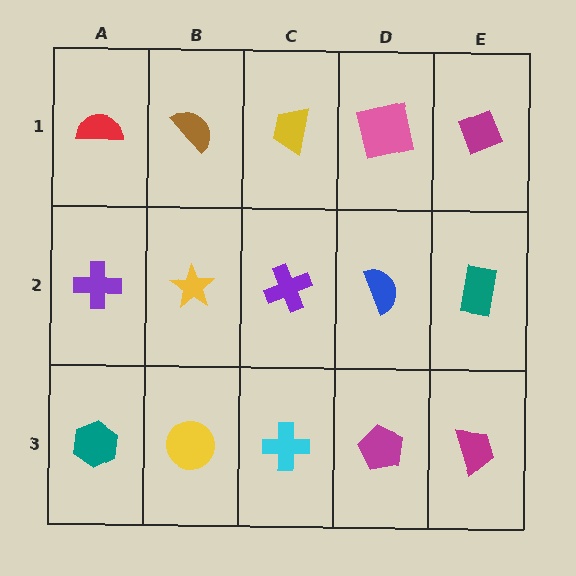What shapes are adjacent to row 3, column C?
A purple cross (row 2, column C), a yellow circle (row 3, column B), a magenta pentagon (row 3, column D).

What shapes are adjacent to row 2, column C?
A yellow trapezoid (row 1, column C), a cyan cross (row 3, column C), a yellow star (row 2, column B), a blue semicircle (row 2, column D).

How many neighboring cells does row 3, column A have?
2.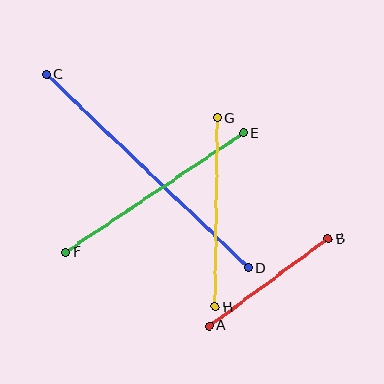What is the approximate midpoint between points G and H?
The midpoint is at approximately (216, 213) pixels.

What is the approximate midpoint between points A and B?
The midpoint is at approximately (269, 282) pixels.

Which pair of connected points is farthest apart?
Points C and D are farthest apart.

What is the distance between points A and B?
The distance is approximately 148 pixels.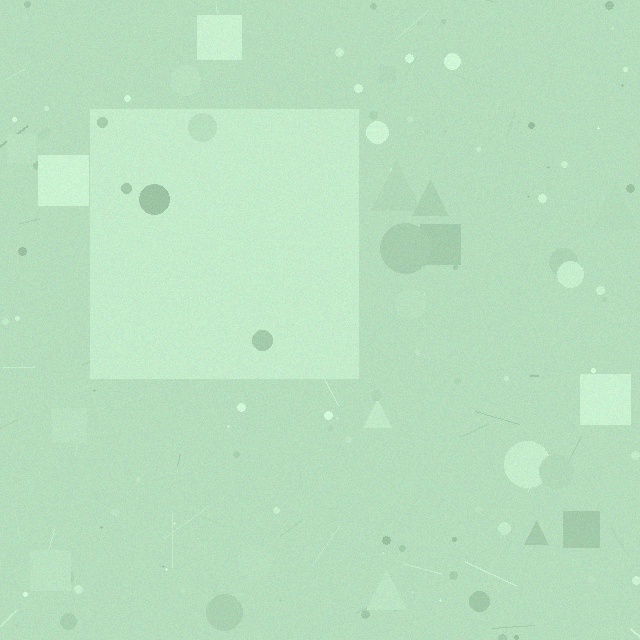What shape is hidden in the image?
A square is hidden in the image.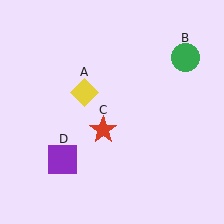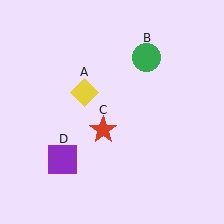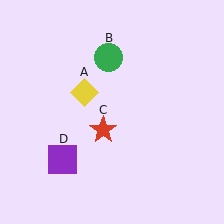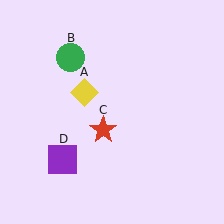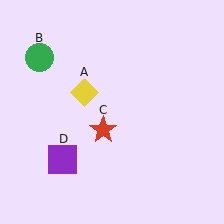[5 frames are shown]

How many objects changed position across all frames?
1 object changed position: green circle (object B).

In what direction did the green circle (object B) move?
The green circle (object B) moved left.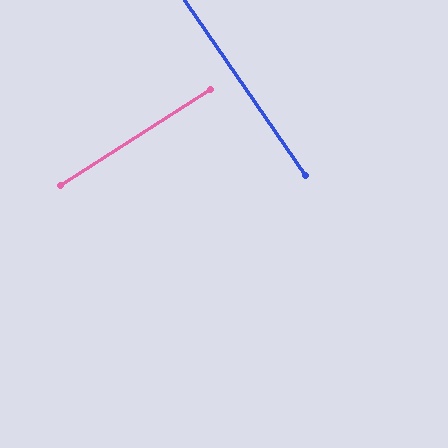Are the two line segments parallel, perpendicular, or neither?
Perpendicular — they meet at approximately 88°.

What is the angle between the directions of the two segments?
Approximately 88 degrees.